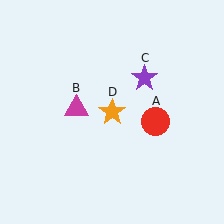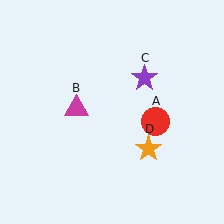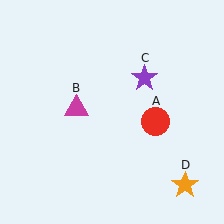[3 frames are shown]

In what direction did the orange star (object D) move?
The orange star (object D) moved down and to the right.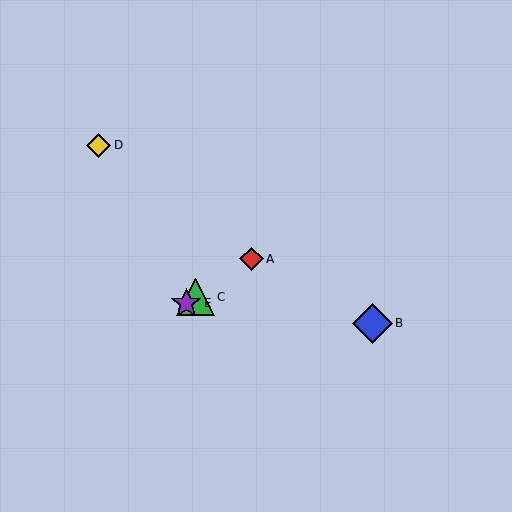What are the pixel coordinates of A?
Object A is at (251, 259).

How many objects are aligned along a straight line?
3 objects (A, C, E) are aligned along a straight line.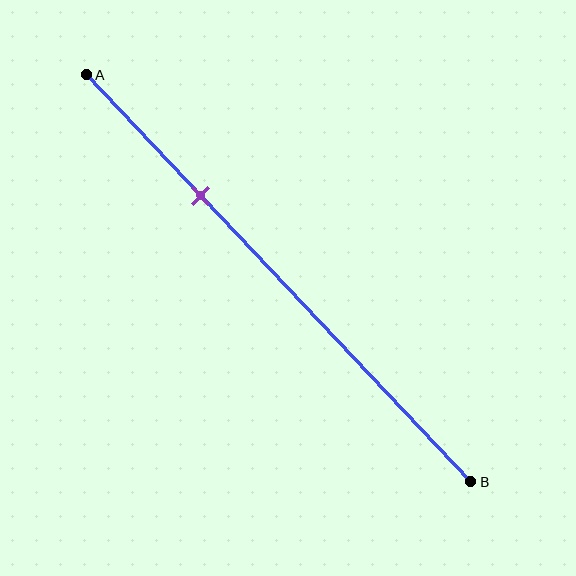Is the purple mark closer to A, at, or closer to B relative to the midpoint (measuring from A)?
The purple mark is closer to point A than the midpoint of segment AB.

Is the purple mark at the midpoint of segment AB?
No, the mark is at about 30% from A, not at the 50% midpoint.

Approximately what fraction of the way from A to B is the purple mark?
The purple mark is approximately 30% of the way from A to B.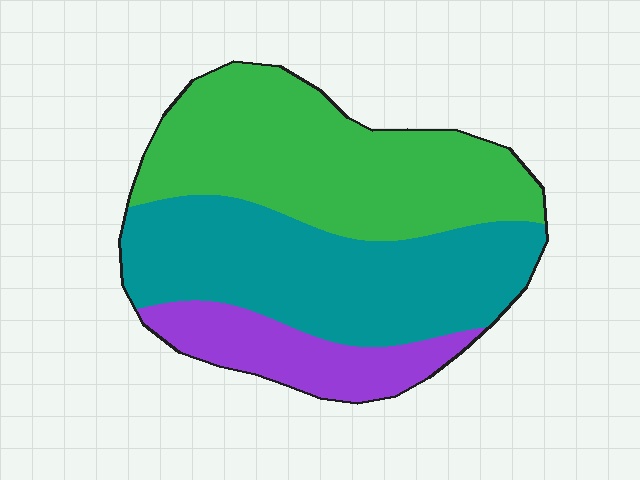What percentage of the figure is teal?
Teal takes up about two fifths (2/5) of the figure.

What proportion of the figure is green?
Green covers 42% of the figure.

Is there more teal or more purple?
Teal.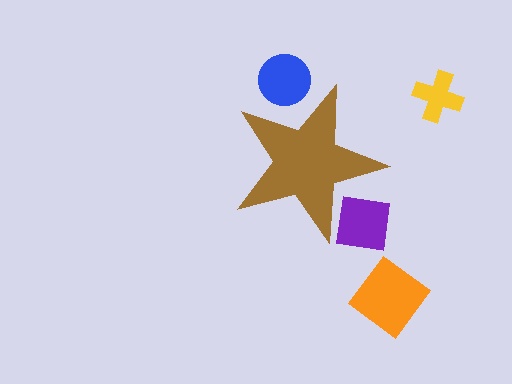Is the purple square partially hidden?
Yes, the purple square is partially hidden behind the brown star.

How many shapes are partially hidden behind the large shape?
2 shapes are partially hidden.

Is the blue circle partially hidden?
Yes, the blue circle is partially hidden behind the brown star.